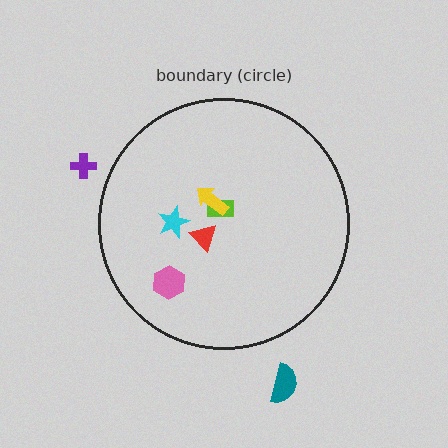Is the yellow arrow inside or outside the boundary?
Inside.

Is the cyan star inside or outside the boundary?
Inside.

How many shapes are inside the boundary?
5 inside, 2 outside.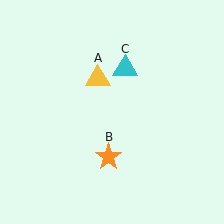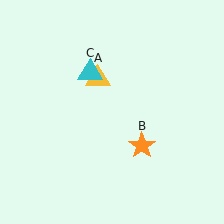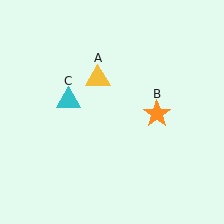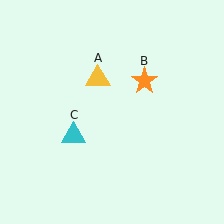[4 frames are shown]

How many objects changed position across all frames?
2 objects changed position: orange star (object B), cyan triangle (object C).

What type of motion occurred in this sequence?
The orange star (object B), cyan triangle (object C) rotated counterclockwise around the center of the scene.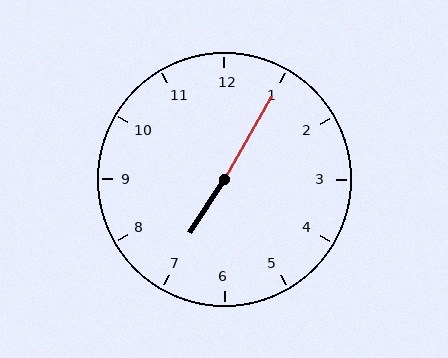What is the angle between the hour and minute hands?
Approximately 178 degrees.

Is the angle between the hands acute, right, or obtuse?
It is obtuse.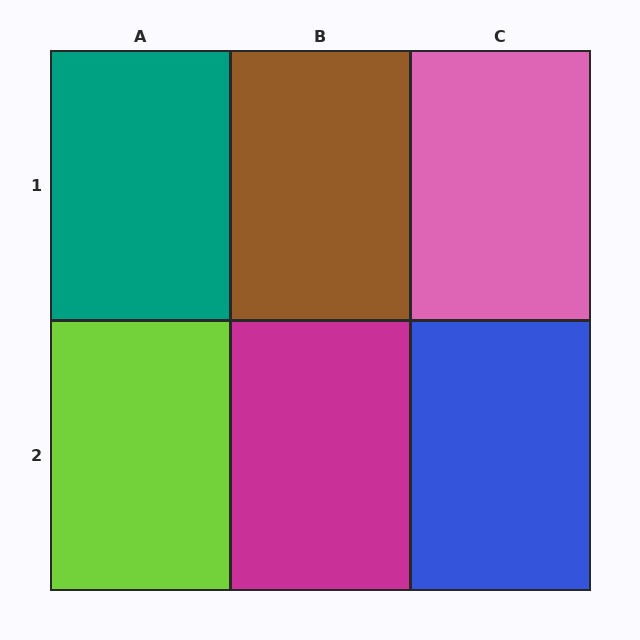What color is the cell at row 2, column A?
Lime.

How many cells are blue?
1 cell is blue.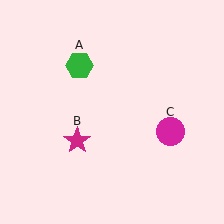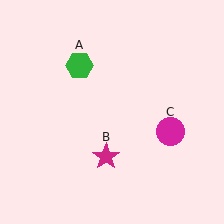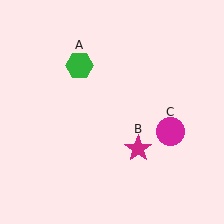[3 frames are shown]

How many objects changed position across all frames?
1 object changed position: magenta star (object B).